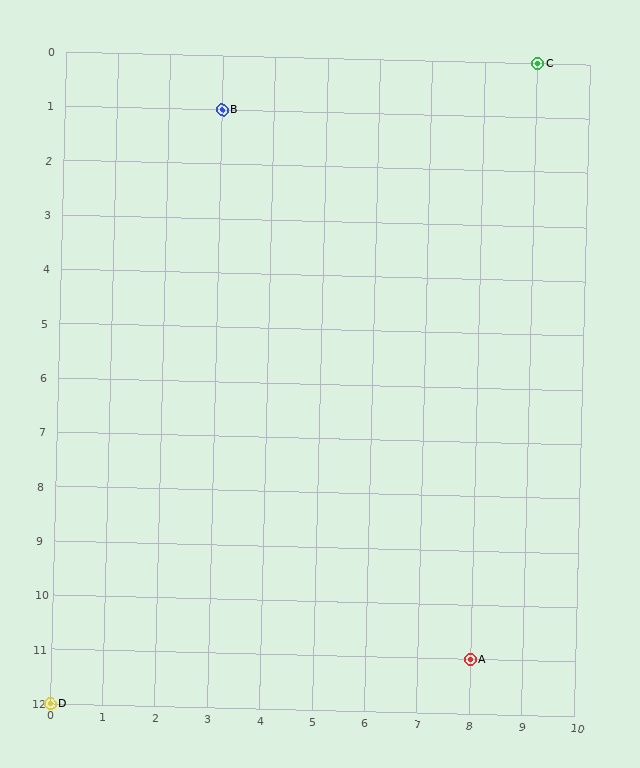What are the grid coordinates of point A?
Point A is at grid coordinates (8, 11).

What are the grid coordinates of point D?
Point D is at grid coordinates (0, 12).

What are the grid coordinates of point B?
Point B is at grid coordinates (3, 1).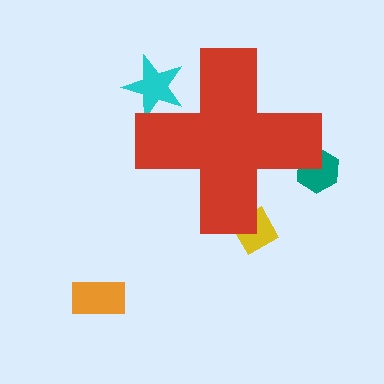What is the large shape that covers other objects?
A red cross.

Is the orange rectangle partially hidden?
No, the orange rectangle is fully visible.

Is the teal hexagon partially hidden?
Yes, the teal hexagon is partially hidden behind the red cross.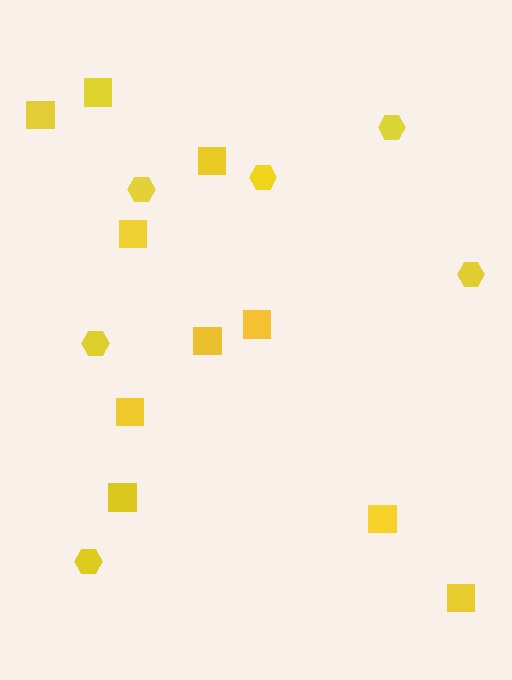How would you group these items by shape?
There are 2 groups: one group of squares (10) and one group of hexagons (6).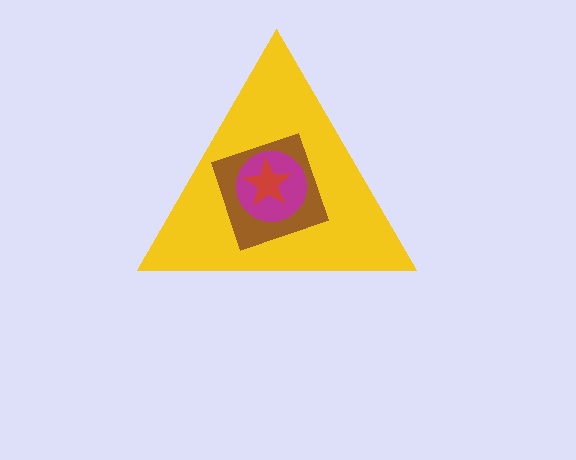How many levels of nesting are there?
4.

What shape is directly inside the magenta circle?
The red star.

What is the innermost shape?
The red star.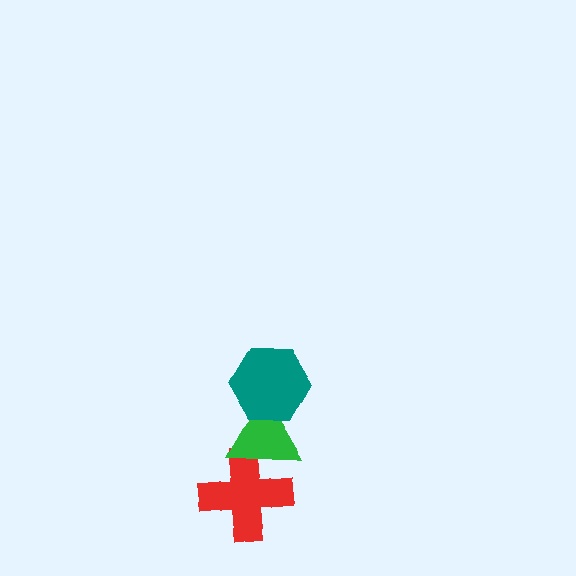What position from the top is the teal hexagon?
The teal hexagon is 1st from the top.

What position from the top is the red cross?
The red cross is 3rd from the top.